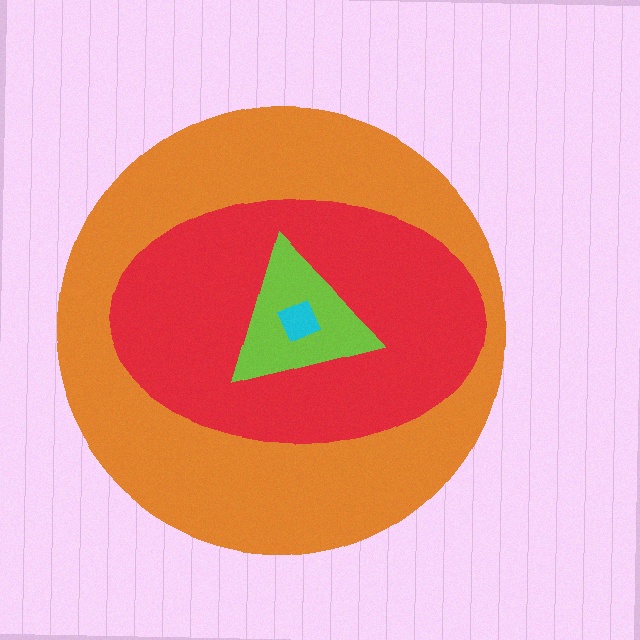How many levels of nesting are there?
4.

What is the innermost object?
The cyan diamond.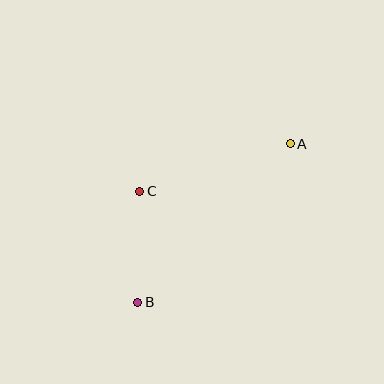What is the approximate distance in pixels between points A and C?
The distance between A and C is approximately 158 pixels.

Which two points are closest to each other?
Points B and C are closest to each other.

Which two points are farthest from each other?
Points A and B are farthest from each other.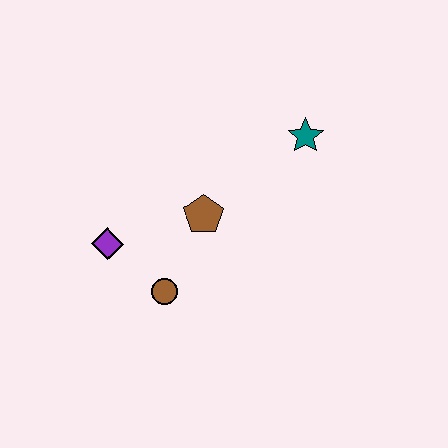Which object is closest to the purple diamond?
The brown circle is closest to the purple diamond.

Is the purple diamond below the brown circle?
No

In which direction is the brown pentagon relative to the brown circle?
The brown pentagon is above the brown circle.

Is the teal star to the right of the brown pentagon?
Yes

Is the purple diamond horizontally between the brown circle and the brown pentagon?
No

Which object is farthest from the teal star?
The purple diamond is farthest from the teal star.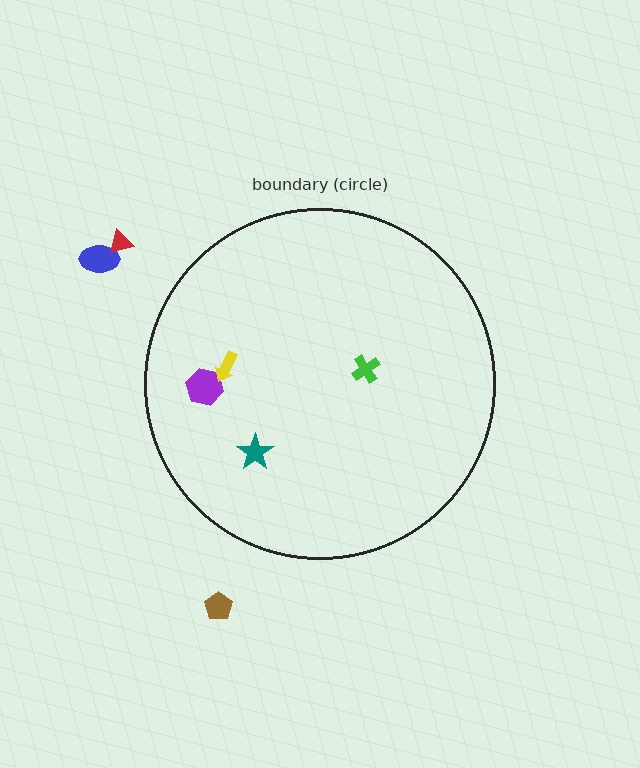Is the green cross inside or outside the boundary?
Inside.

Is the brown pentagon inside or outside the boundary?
Outside.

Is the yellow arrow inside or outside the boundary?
Inside.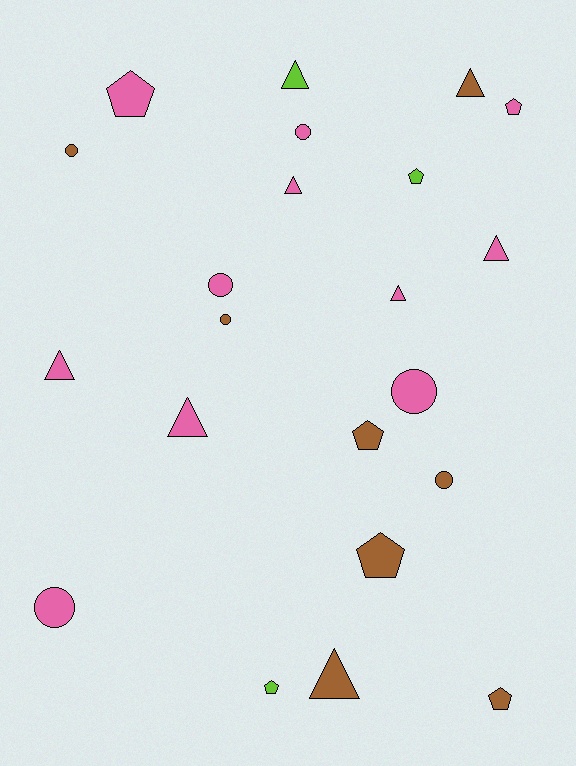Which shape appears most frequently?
Triangle, with 8 objects.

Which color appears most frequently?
Pink, with 11 objects.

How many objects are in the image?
There are 22 objects.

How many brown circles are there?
There are 3 brown circles.